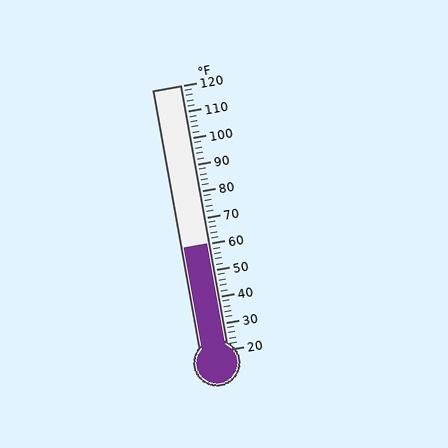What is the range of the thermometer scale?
The thermometer scale ranges from 20°F to 120°F.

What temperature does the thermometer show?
The thermometer shows approximately 60°F.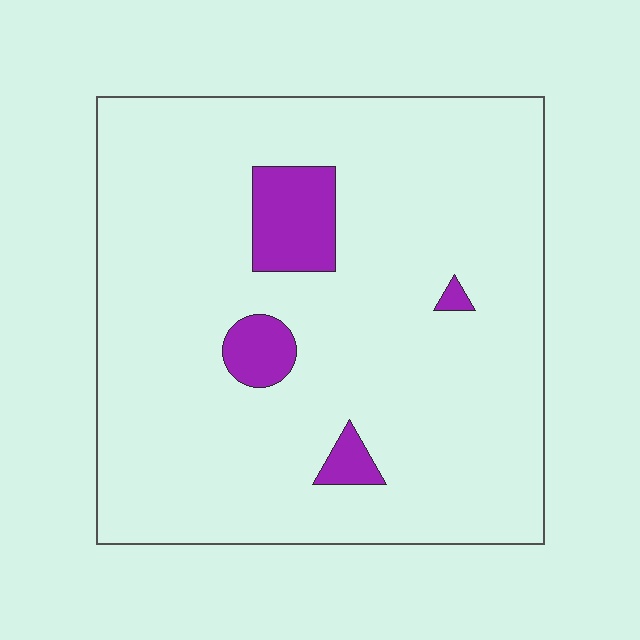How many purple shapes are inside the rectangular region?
4.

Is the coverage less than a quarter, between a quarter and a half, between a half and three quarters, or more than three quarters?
Less than a quarter.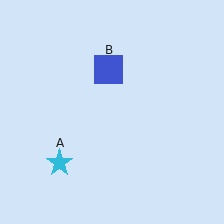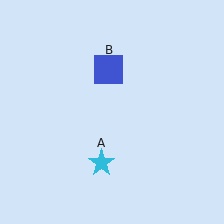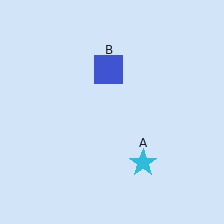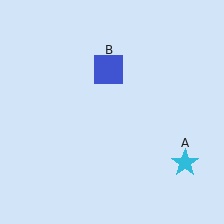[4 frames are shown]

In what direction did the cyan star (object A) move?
The cyan star (object A) moved right.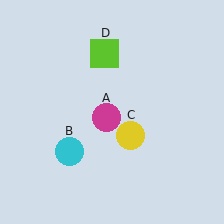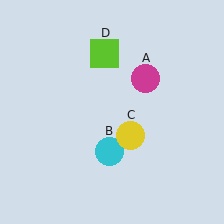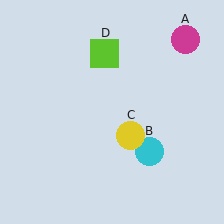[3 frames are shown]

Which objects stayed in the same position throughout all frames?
Yellow circle (object C) and lime square (object D) remained stationary.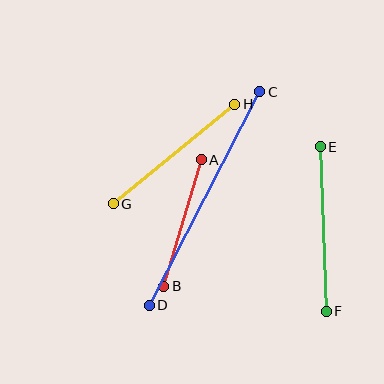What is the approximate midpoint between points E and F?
The midpoint is at approximately (323, 229) pixels.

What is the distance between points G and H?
The distance is approximately 157 pixels.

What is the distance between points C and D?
The distance is approximately 241 pixels.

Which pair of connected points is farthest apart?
Points C and D are farthest apart.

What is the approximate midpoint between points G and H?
The midpoint is at approximately (174, 154) pixels.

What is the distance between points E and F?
The distance is approximately 165 pixels.